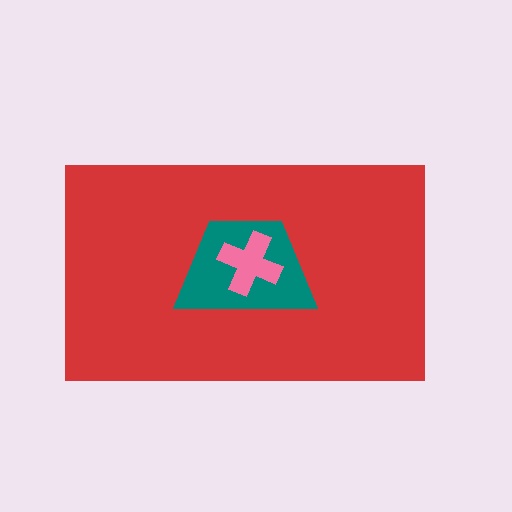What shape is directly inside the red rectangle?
The teal trapezoid.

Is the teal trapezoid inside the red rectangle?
Yes.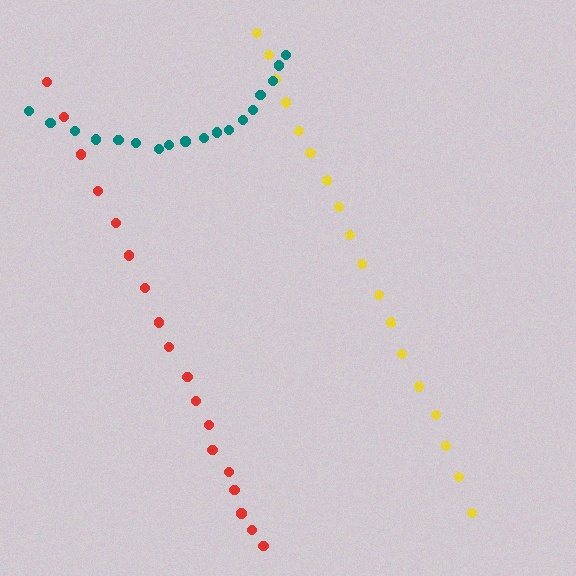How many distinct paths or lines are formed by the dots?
There are 3 distinct paths.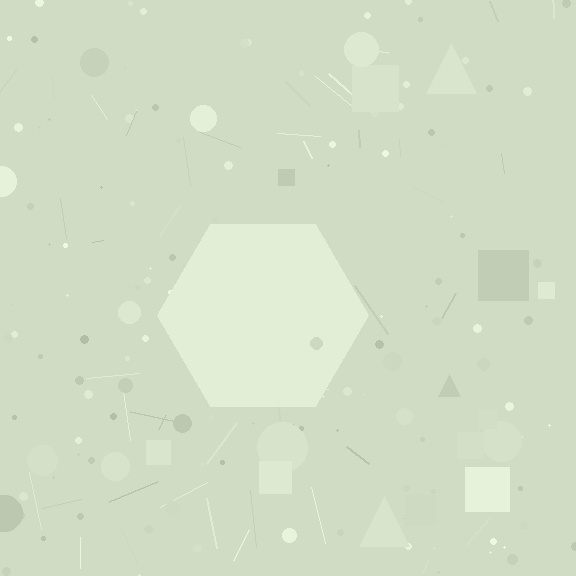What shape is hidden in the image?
A hexagon is hidden in the image.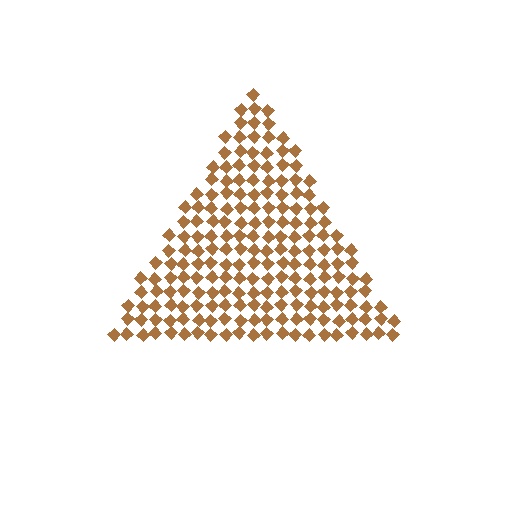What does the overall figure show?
The overall figure shows a triangle.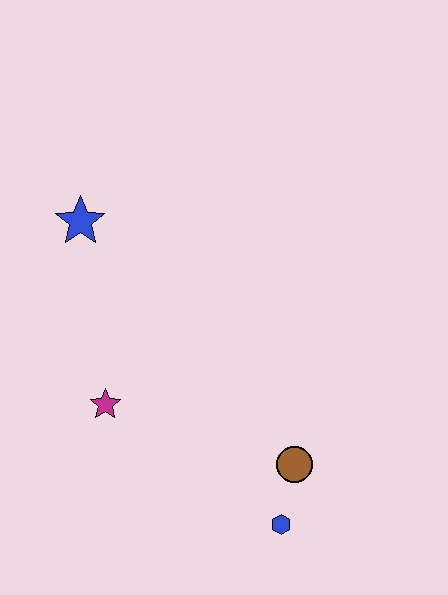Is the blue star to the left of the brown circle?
Yes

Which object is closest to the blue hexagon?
The brown circle is closest to the blue hexagon.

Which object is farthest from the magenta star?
The blue hexagon is farthest from the magenta star.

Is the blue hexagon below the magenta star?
Yes